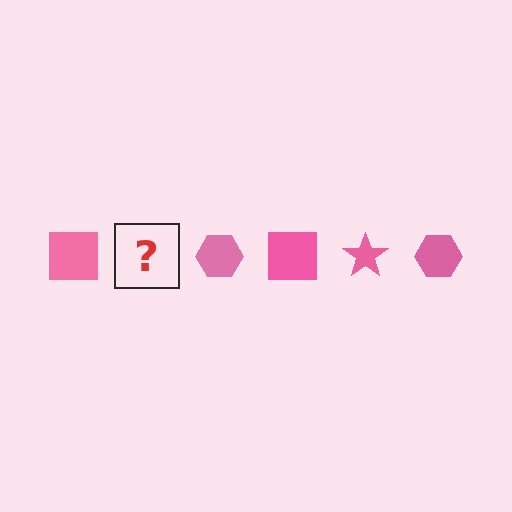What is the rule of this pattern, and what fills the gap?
The rule is that the pattern cycles through square, star, hexagon shapes in pink. The gap should be filled with a pink star.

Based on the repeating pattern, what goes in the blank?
The blank should be a pink star.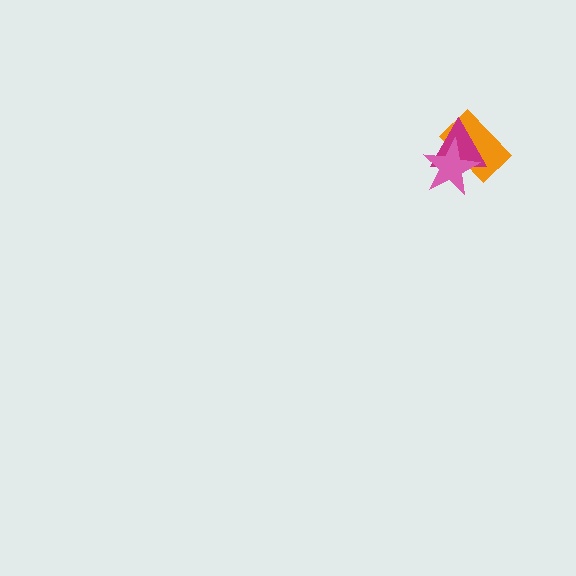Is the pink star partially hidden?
No, no other shape covers it.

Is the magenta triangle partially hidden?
Yes, it is partially covered by another shape.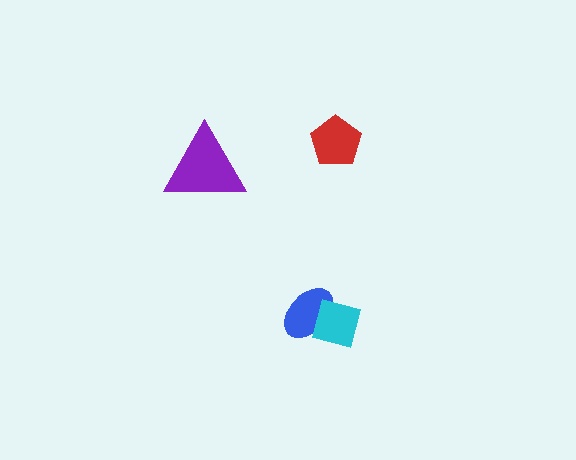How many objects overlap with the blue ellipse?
1 object overlaps with the blue ellipse.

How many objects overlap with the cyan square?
1 object overlaps with the cyan square.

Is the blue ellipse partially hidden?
Yes, it is partially covered by another shape.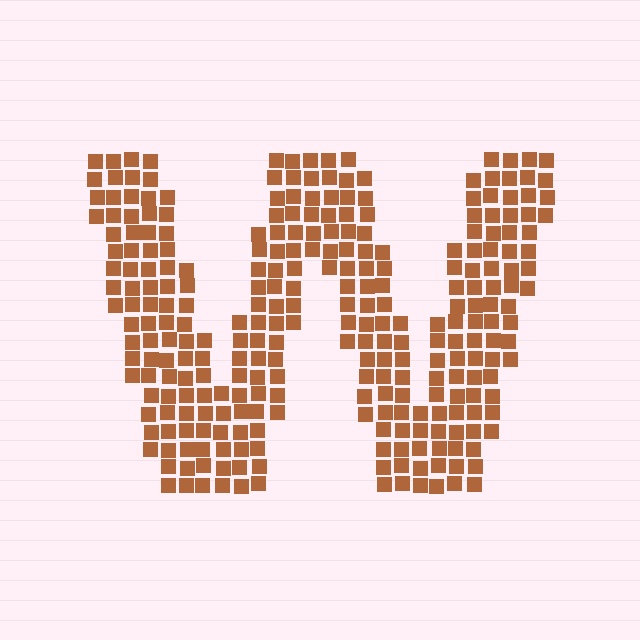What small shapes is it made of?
It is made of small squares.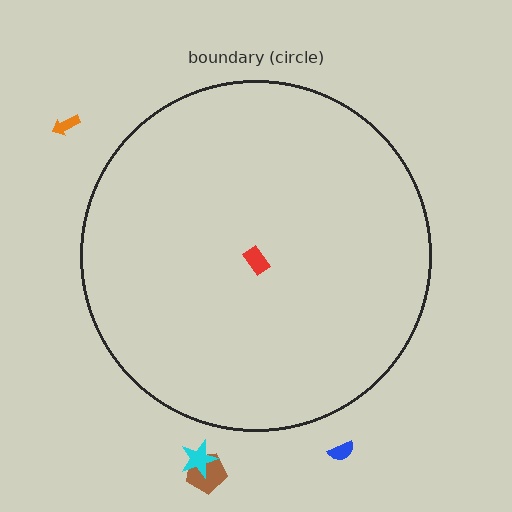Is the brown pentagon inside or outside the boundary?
Outside.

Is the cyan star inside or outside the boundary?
Outside.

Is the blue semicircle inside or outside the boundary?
Outside.